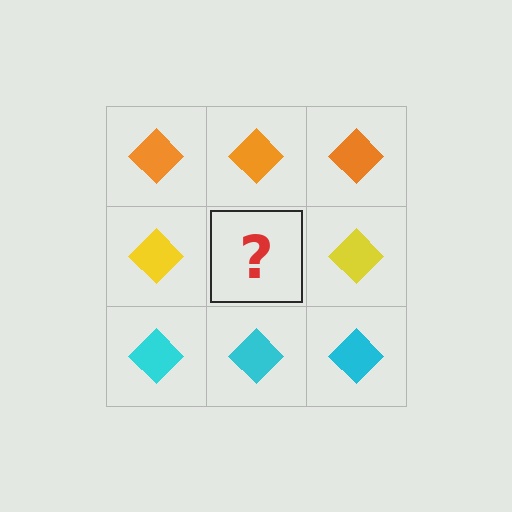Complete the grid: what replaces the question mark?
The question mark should be replaced with a yellow diamond.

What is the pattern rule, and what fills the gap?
The rule is that each row has a consistent color. The gap should be filled with a yellow diamond.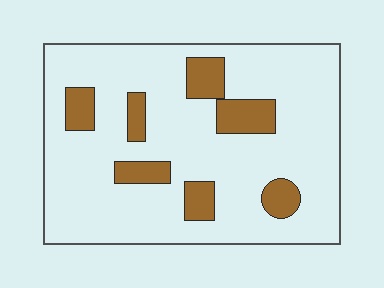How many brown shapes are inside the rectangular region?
7.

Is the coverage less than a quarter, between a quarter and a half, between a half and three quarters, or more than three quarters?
Less than a quarter.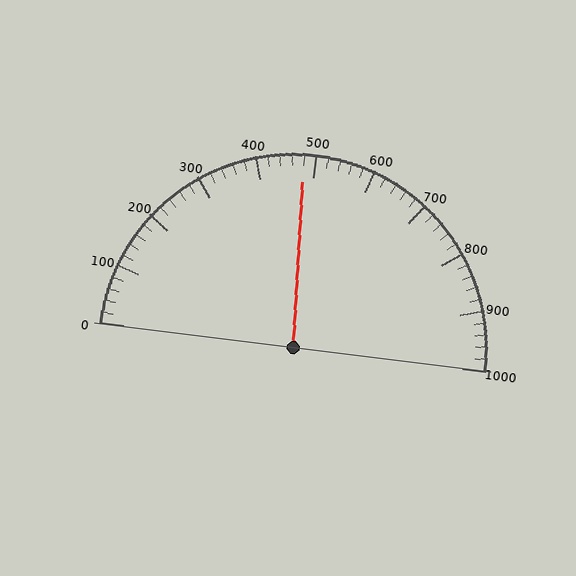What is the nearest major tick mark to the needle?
The nearest major tick mark is 500.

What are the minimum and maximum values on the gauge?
The gauge ranges from 0 to 1000.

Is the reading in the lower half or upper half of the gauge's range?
The reading is in the lower half of the range (0 to 1000).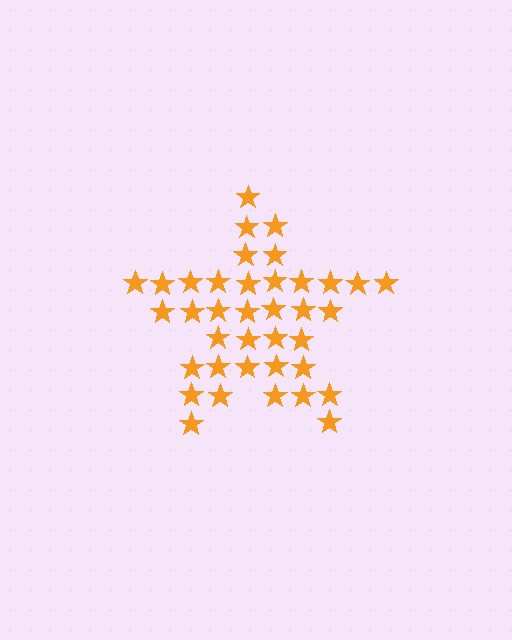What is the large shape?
The large shape is a star.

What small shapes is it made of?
It is made of small stars.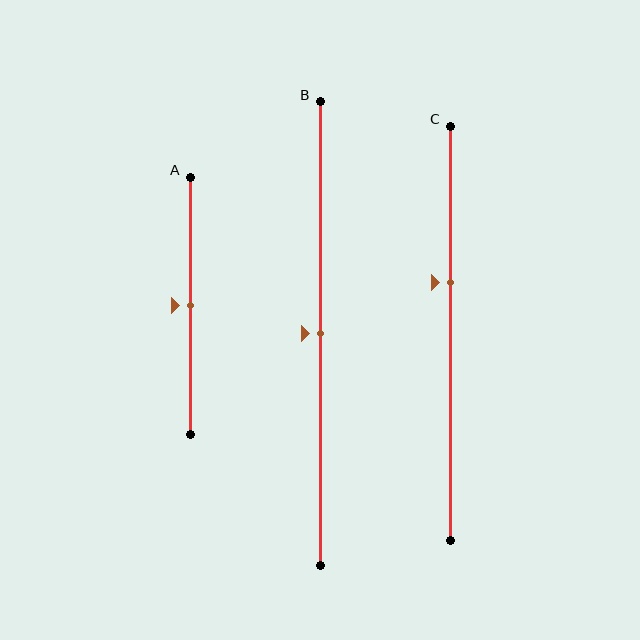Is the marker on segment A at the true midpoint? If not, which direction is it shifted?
Yes, the marker on segment A is at the true midpoint.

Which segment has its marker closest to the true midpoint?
Segment A has its marker closest to the true midpoint.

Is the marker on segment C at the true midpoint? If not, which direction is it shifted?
No, the marker on segment C is shifted upward by about 12% of the segment length.